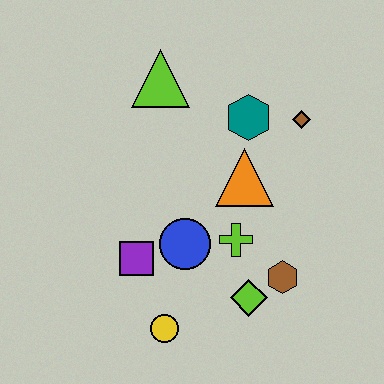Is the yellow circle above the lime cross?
No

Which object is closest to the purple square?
The blue circle is closest to the purple square.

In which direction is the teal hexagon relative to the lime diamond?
The teal hexagon is above the lime diamond.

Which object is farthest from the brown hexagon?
The lime triangle is farthest from the brown hexagon.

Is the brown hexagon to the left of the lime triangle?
No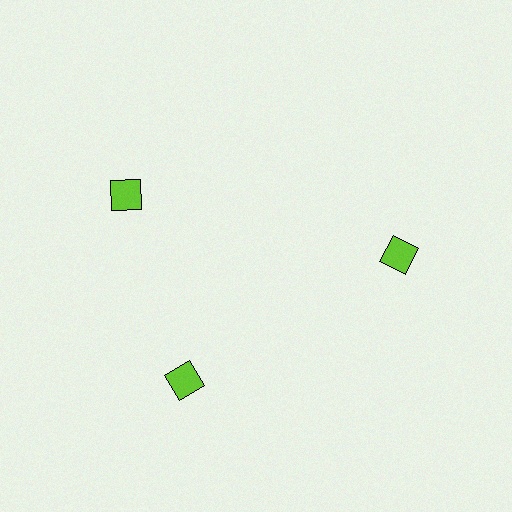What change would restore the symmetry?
The symmetry would be restored by rotating it back into even spacing with its neighbors so that all 3 squares sit at equal angles and equal distance from the center.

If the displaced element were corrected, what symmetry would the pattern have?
It would have 3-fold rotational symmetry — the pattern would map onto itself every 120 degrees.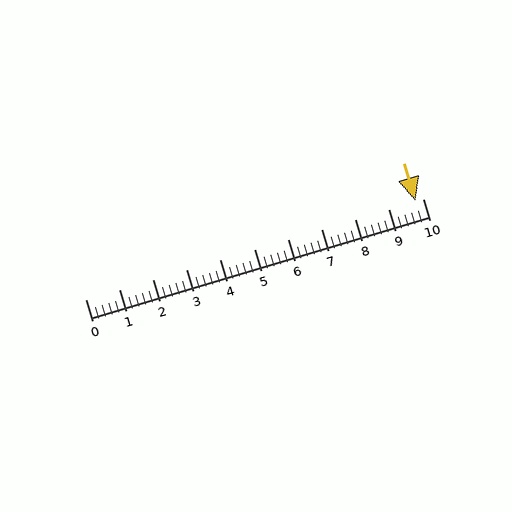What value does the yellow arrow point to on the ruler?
The yellow arrow points to approximately 9.8.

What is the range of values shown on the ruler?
The ruler shows values from 0 to 10.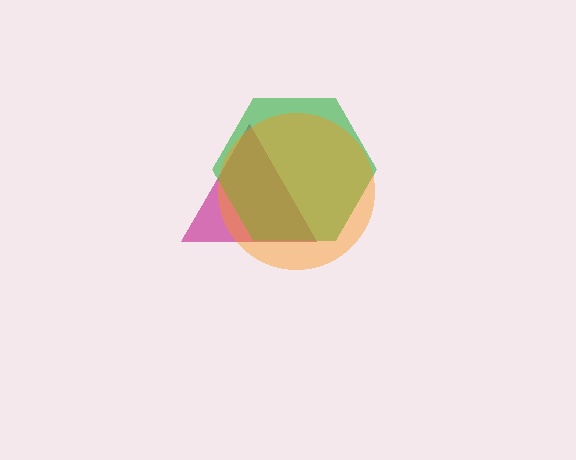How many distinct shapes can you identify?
There are 3 distinct shapes: a magenta triangle, a green hexagon, an orange circle.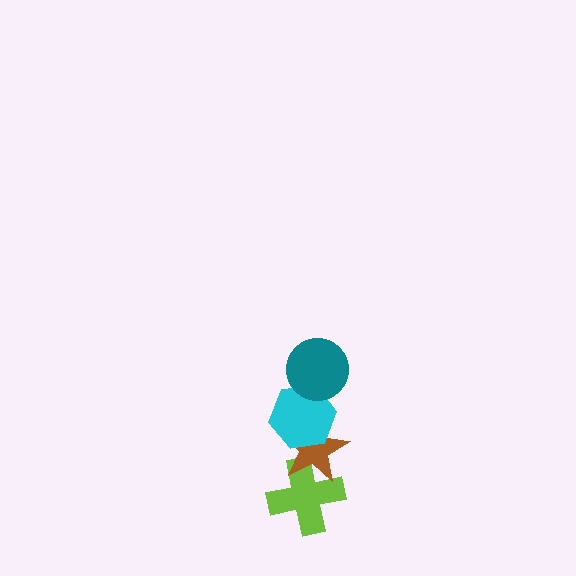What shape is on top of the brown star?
The cyan hexagon is on top of the brown star.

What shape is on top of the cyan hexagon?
The teal circle is on top of the cyan hexagon.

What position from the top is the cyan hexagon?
The cyan hexagon is 2nd from the top.